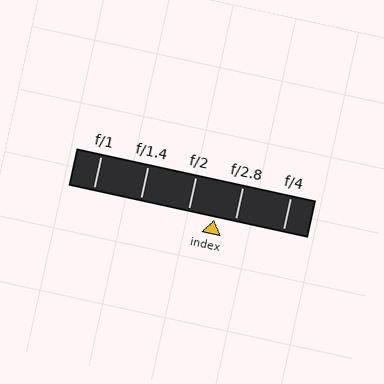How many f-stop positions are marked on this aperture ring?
There are 5 f-stop positions marked.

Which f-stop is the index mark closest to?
The index mark is closest to f/2.8.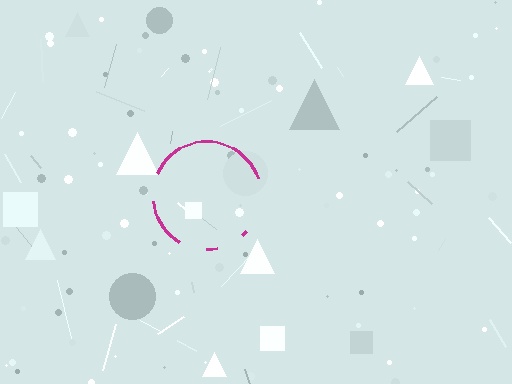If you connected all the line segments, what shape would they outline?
They would outline a circle.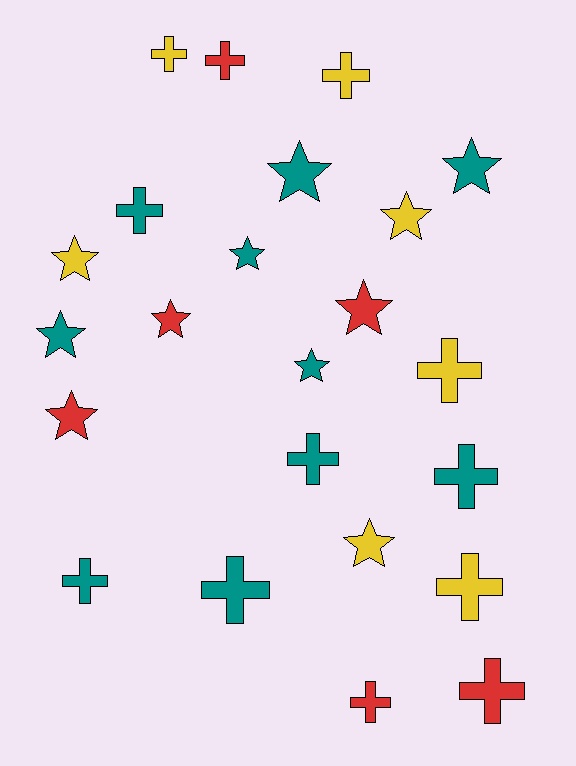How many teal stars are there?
There are 5 teal stars.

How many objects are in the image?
There are 23 objects.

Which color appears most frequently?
Teal, with 10 objects.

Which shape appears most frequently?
Cross, with 12 objects.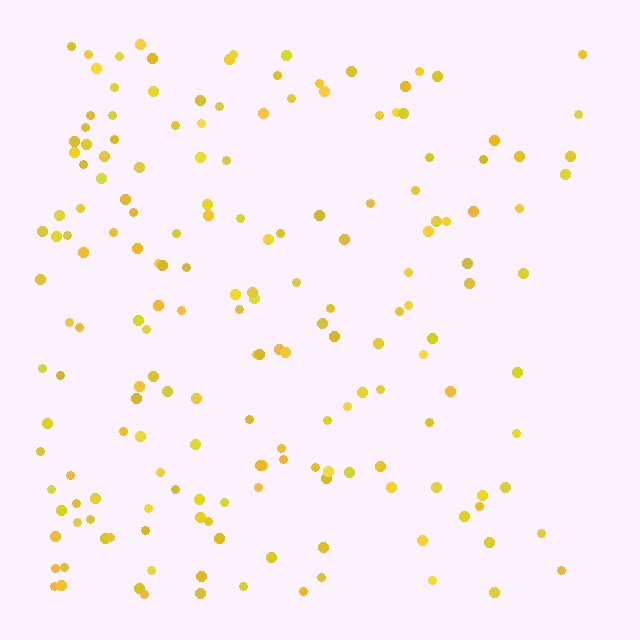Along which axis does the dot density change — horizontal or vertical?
Horizontal.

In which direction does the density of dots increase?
From right to left, with the left side densest.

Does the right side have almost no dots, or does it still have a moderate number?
Still a moderate number, just noticeably fewer than the left.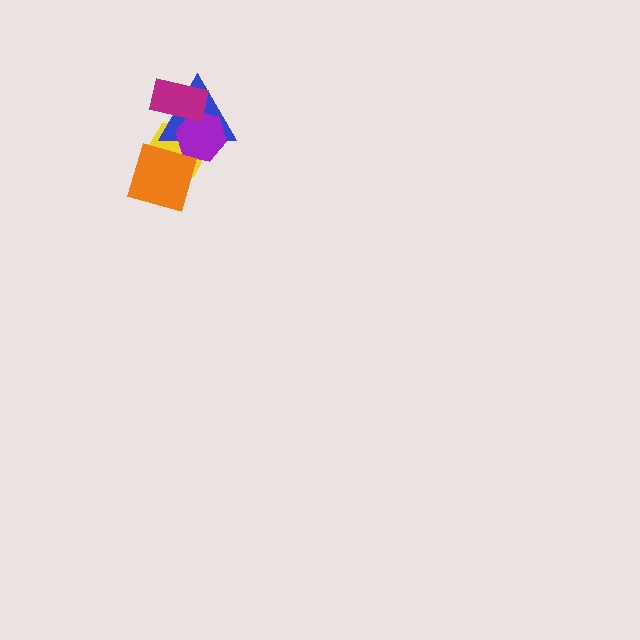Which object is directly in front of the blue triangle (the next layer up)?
The purple hexagon is directly in front of the blue triangle.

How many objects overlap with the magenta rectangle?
3 objects overlap with the magenta rectangle.